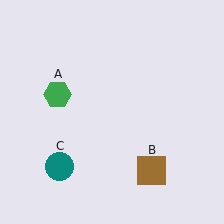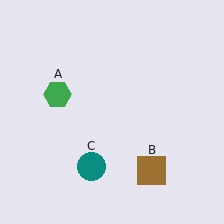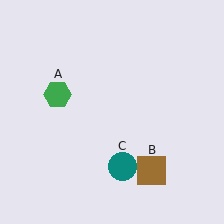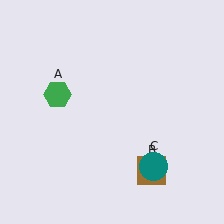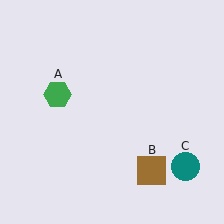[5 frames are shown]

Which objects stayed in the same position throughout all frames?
Green hexagon (object A) and brown square (object B) remained stationary.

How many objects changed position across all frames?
1 object changed position: teal circle (object C).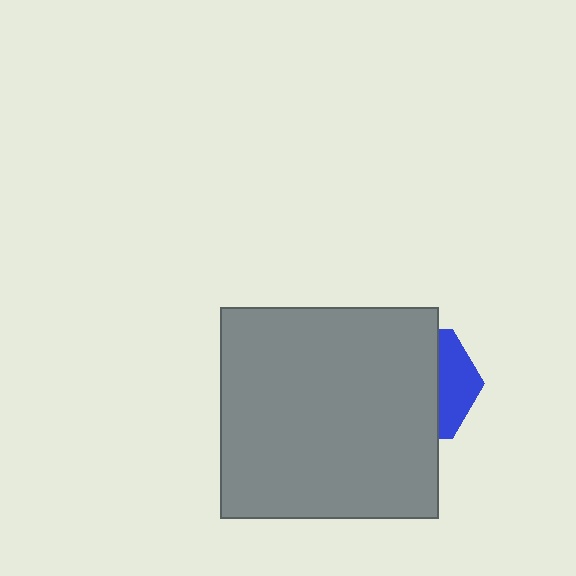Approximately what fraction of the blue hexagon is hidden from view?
Roughly 69% of the blue hexagon is hidden behind the gray rectangle.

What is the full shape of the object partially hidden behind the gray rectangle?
The partially hidden object is a blue hexagon.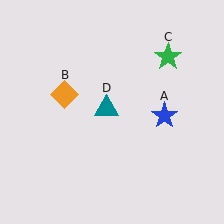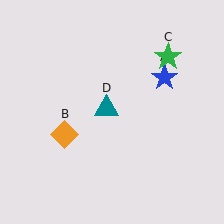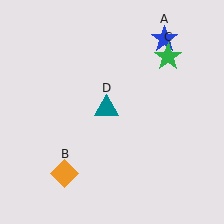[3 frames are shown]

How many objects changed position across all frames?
2 objects changed position: blue star (object A), orange diamond (object B).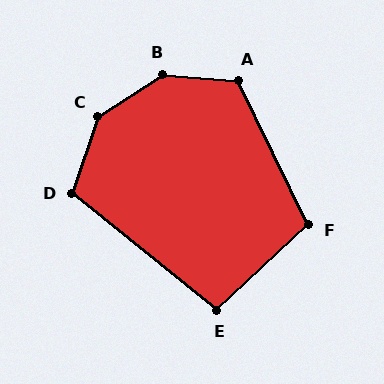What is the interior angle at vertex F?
Approximately 107 degrees (obtuse).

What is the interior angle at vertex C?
Approximately 142 degrees (obtuse).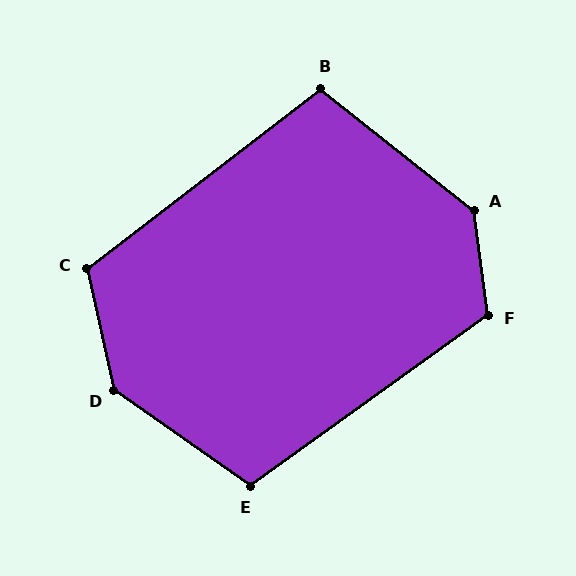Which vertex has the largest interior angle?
D, at approximately 138 degrees.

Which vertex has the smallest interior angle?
B, at approximately 104 degrees.